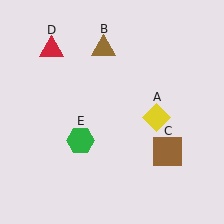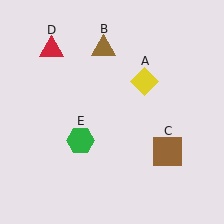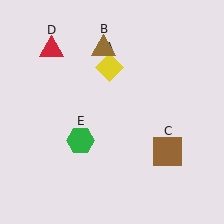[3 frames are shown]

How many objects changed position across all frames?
1 object changed position: yellow diamond (object A).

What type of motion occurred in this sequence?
The yellow diamond (object A) rotated counterclockwise around the center of the scene.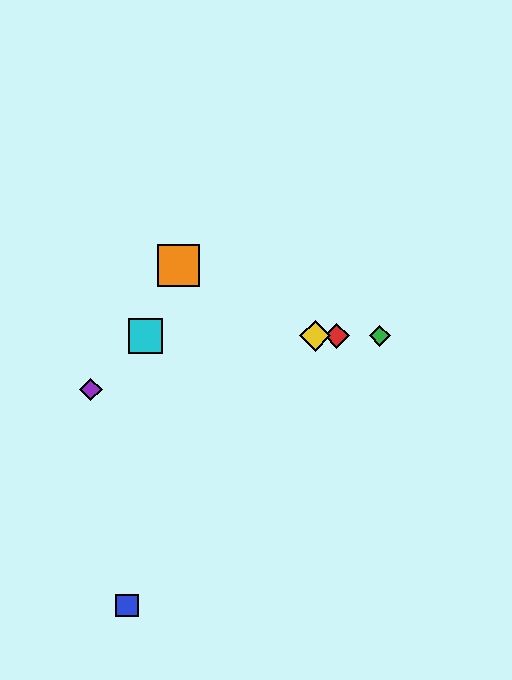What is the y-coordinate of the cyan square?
The cyan square is at y≈336.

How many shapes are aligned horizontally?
4 shapes (the red diamond, the green diamond, the yellow diamond, the cyan square) are aligned horizontally.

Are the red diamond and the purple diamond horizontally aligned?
No, the red diamond is at y≈336 and the purple diamond is at y≈390.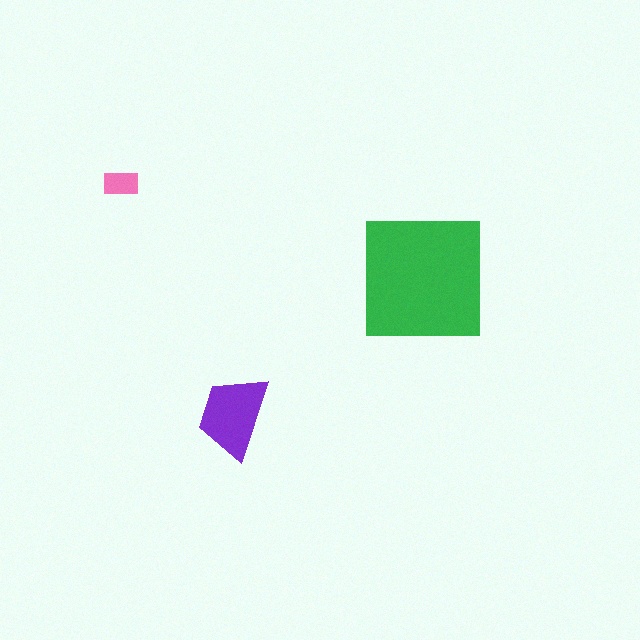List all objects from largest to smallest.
The green square, the purple trapezoid, the pink rectangle.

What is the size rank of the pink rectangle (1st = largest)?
3rd.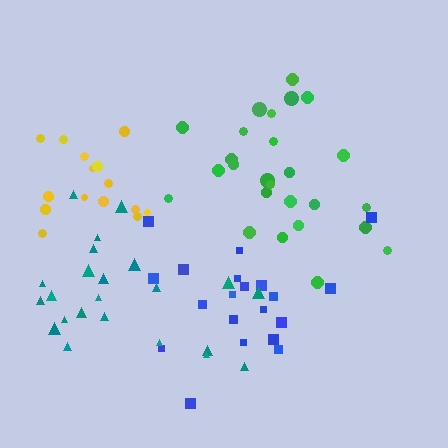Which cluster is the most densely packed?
Yellow.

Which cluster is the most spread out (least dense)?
Teal.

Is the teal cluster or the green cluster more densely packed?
Green.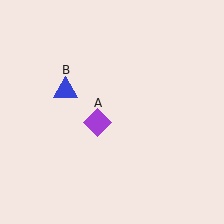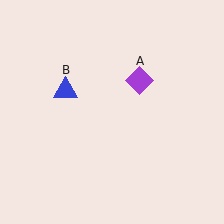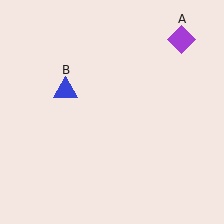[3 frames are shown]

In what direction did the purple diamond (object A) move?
The purple diamond (object A) moved up and to the right.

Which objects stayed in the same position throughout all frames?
Blue triangle (object B) remained stationary.